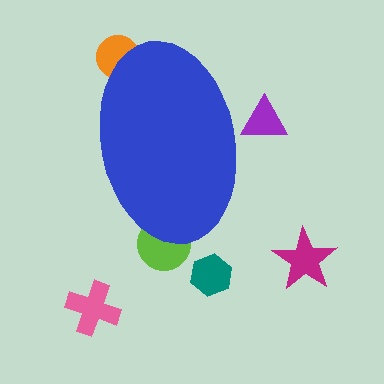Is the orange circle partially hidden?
Yes, the orange circle is partially hidden behind the blue ellipse.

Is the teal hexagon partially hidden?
No, the teal hexagon is fully visible.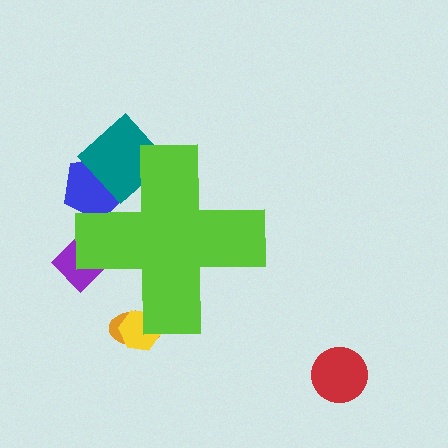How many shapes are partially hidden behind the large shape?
5 shapes are partially hidden.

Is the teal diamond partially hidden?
Yes, the teal diamond is partially hidden behind the lime cross.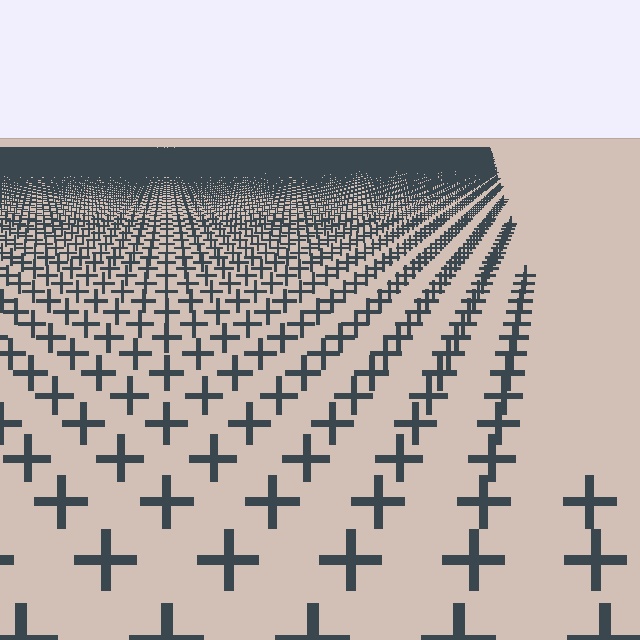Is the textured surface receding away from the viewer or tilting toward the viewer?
The surface is receding away from the viewer. Texture elements get smaller and denser toward the top.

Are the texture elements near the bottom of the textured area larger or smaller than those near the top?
Larger. Near the bottom, elements are closer to the viewer and appear at a bigger on-screen size.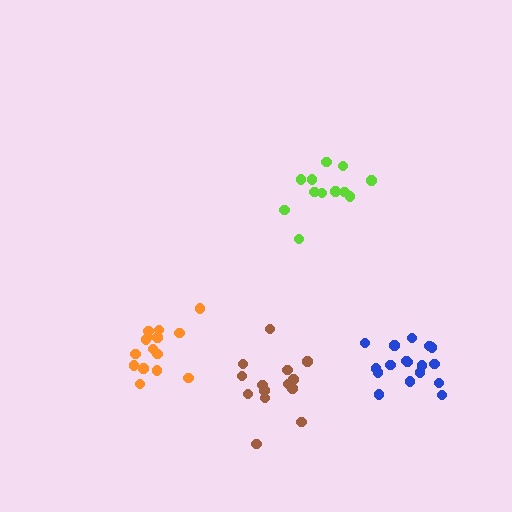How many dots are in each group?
Group 1: 14 dots, Group 2: 15 dots, Group 3: 17 dots, Group 4: 12 dots (58 total).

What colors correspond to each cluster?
The clusters are colored: brown, orange, blue, lime.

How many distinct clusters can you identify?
There are 4 distinct clusters.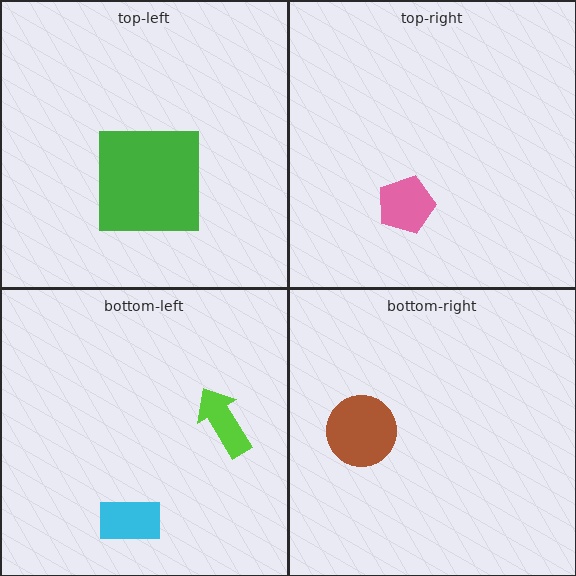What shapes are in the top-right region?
The pink pentagon.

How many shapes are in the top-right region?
1.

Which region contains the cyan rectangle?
The bottom-left region.